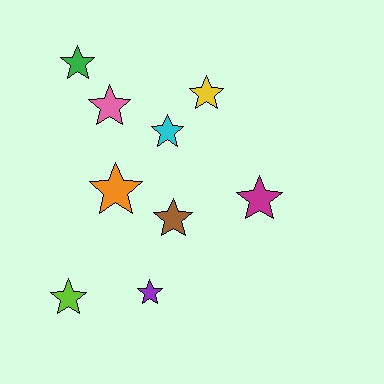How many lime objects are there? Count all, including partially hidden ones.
There is 1 lime object.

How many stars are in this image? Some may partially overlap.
There are 9 stars.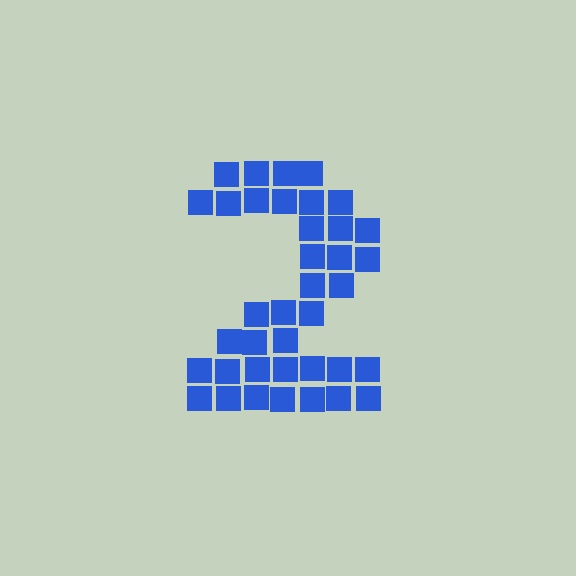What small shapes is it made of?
It is made of small squares.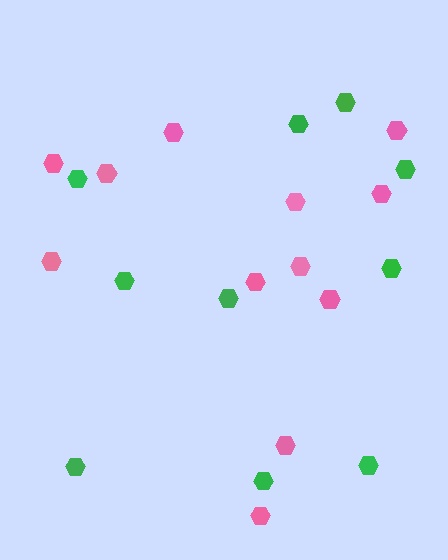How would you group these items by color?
There are 2 groups: one group of pink hexagons (12) and one group of green hexagons (10).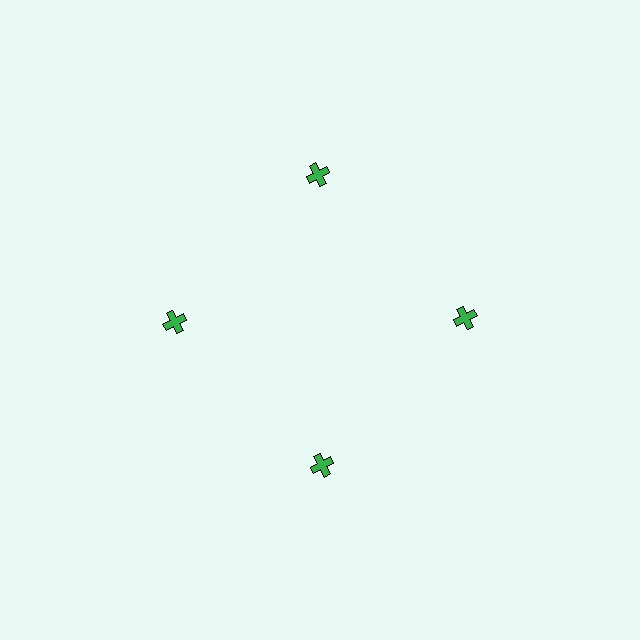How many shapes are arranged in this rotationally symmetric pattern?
There are 4 shapes, arranged in 4 groups of 1.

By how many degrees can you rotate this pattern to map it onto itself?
The pattern maps onto itself every 90 degrees of rotation.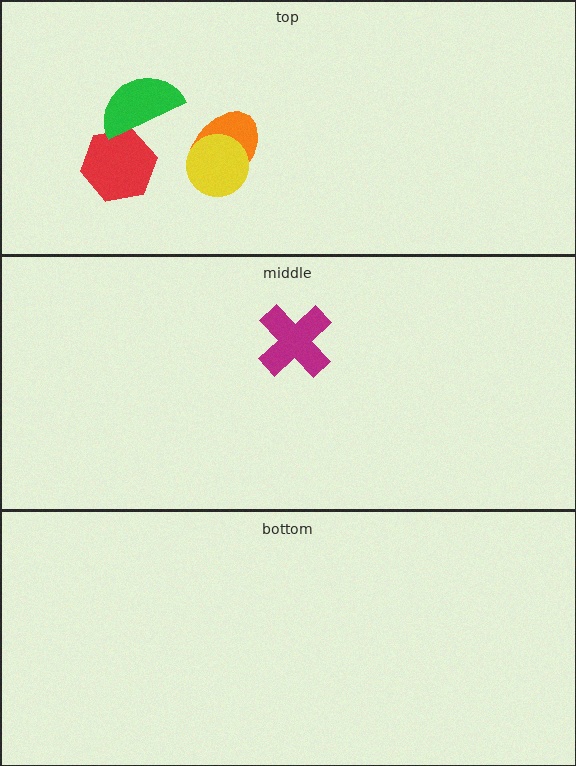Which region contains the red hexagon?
The top region.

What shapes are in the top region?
The orange ellipse, the red hexagon, the yellow circle, the green semicircle.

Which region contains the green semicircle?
The top region.